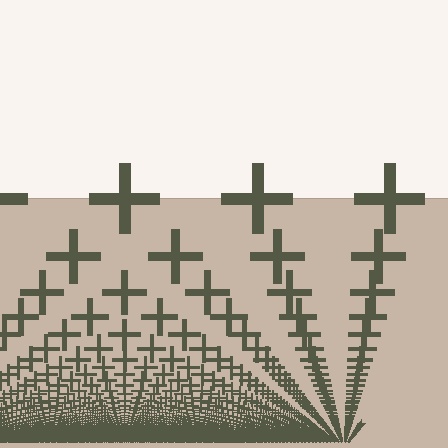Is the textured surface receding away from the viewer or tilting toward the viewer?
The surface appears to tilt toward the viewer. Texture elements get larger and sparser toward the top.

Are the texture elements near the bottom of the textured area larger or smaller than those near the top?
Smaller. The gradient is inverted — elements near the bottom are smaller and denser.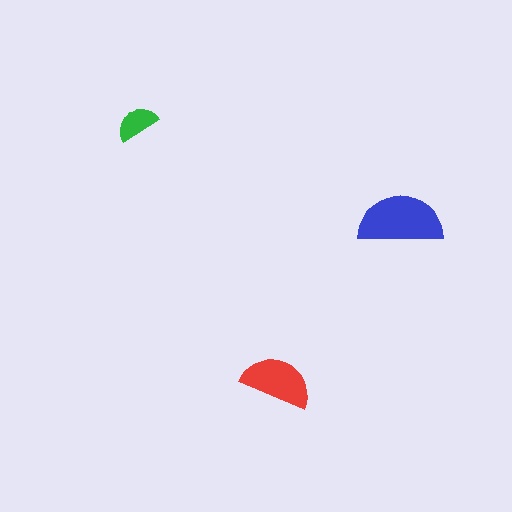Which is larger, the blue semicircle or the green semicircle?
The blue one.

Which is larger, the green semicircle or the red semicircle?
The red one.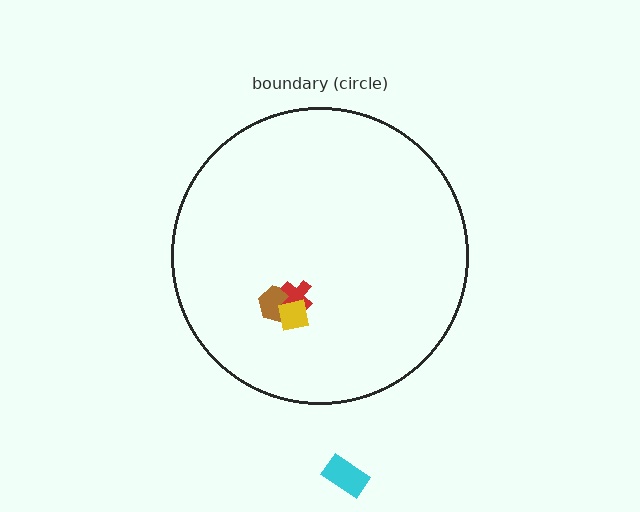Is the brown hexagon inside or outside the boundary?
Inside.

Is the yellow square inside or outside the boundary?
Inside.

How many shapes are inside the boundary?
3 inside, 1 outside.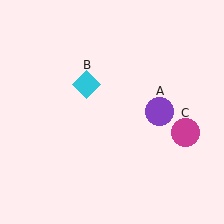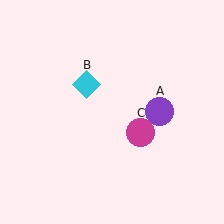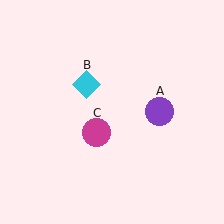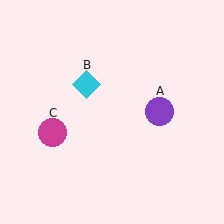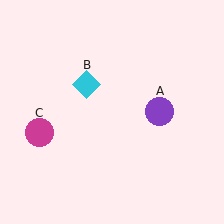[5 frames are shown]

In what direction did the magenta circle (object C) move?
The magenta circle (object C) moved left.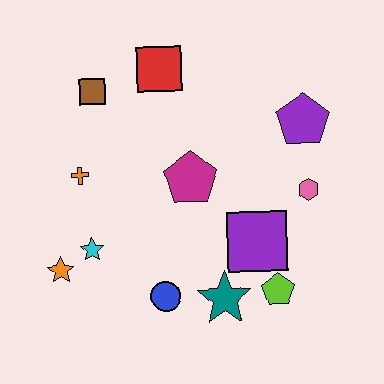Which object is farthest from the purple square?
The brown square is farthest from the purple square.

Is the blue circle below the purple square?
Yes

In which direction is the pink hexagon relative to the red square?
The pink hexagon is to the right of the red square.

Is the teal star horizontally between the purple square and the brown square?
Yes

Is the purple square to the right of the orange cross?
Yes